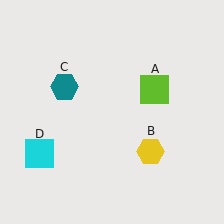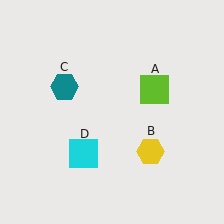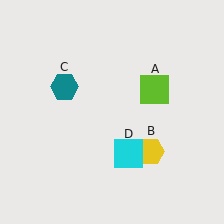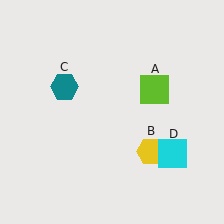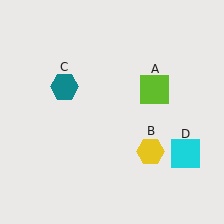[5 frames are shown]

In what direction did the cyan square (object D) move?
The cyan square (object D) moved right.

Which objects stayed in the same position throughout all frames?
Lime square (object A) and yellow hexagon (object B) and teal hexagon (object C) remained stationary.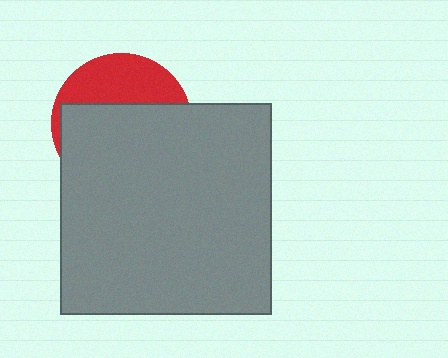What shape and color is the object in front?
The object in front is a gray square.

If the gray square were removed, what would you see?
You would see the complete red circle.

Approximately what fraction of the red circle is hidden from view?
Roughly 66% of the red circle is hidden behind the gray square.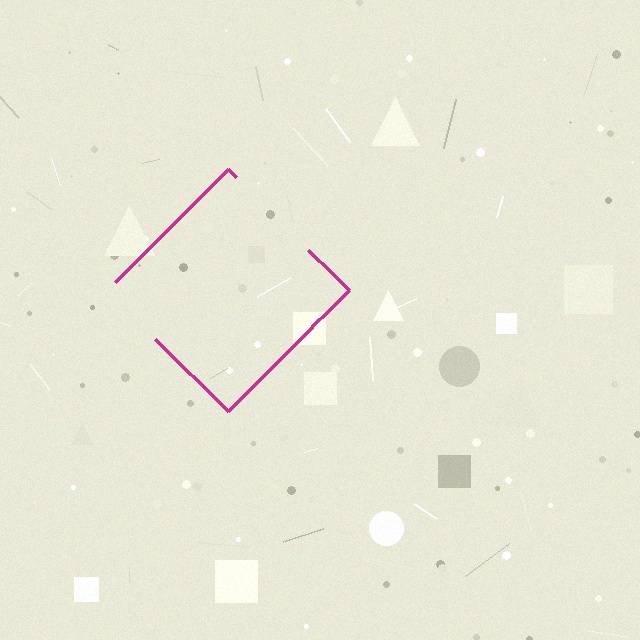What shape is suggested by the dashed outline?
The dashed outline suggests a diamond.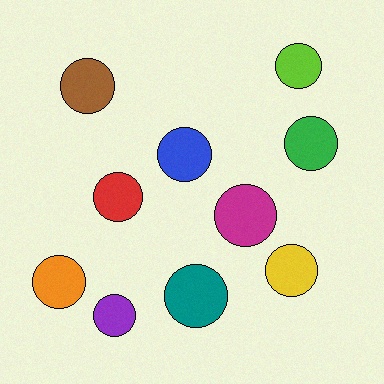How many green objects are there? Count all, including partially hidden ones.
There is 1 green object.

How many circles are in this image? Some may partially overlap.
There are 10 circles.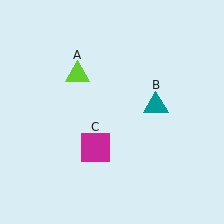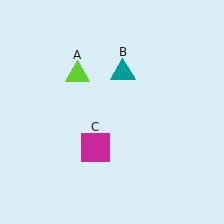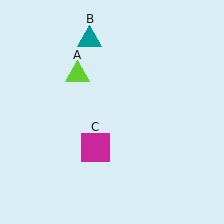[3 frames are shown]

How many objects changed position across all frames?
1 object changed position: teal triangle (object B).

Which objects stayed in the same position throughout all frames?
Lime triangle (object A) and magenta square (object C) remained stationary.